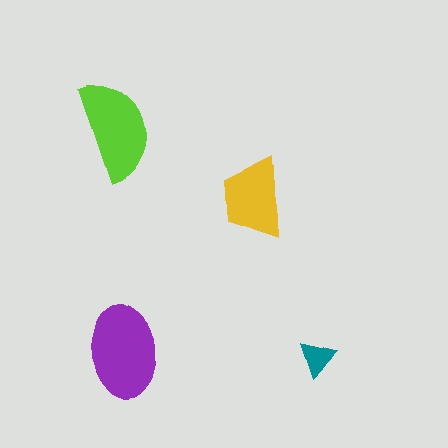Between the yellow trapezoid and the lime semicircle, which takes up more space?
The lime semicircle.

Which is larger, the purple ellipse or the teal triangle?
The purple ellipse.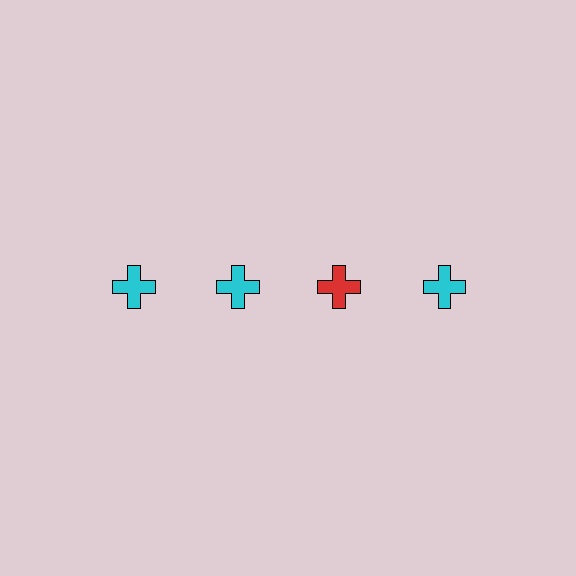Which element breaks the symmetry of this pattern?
The red cross in the top row, center column breaks the symmetry. All other shapes are cyan crosses.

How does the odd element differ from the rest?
It has a different color: red instead of cyan.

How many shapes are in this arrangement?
There are 4 shapes arranged in a grid pattern.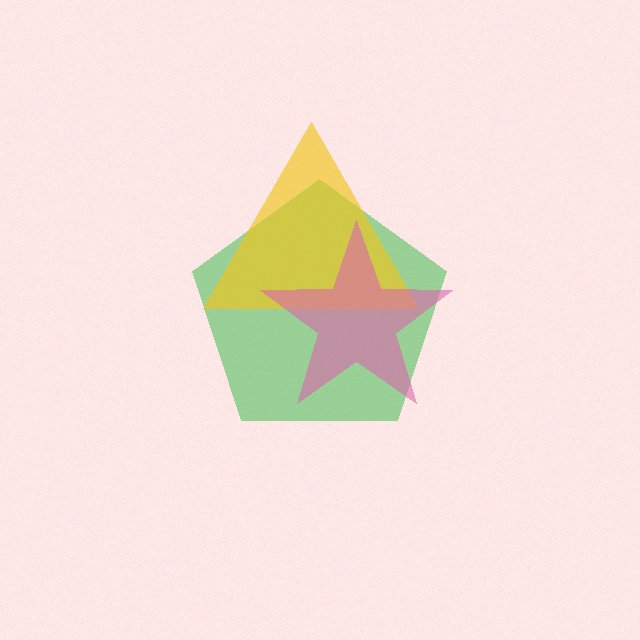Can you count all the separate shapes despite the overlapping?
Yes, there are 3 separate shapes.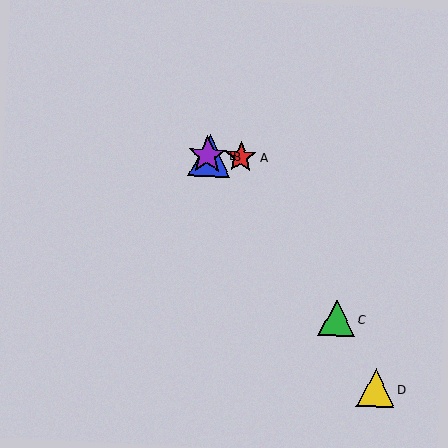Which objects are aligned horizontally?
Objects A, B, E are aligned horizontally.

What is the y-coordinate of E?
Object E is at y≈155.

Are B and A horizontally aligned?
Yes, both are at y≈155.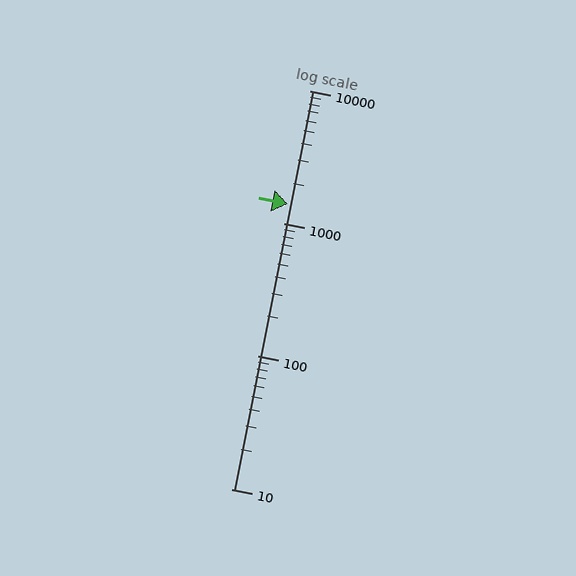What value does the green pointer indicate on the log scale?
The pointer indicates approximately 1400.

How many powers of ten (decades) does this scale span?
The scale spans 3 decades, from 10 to 10000.